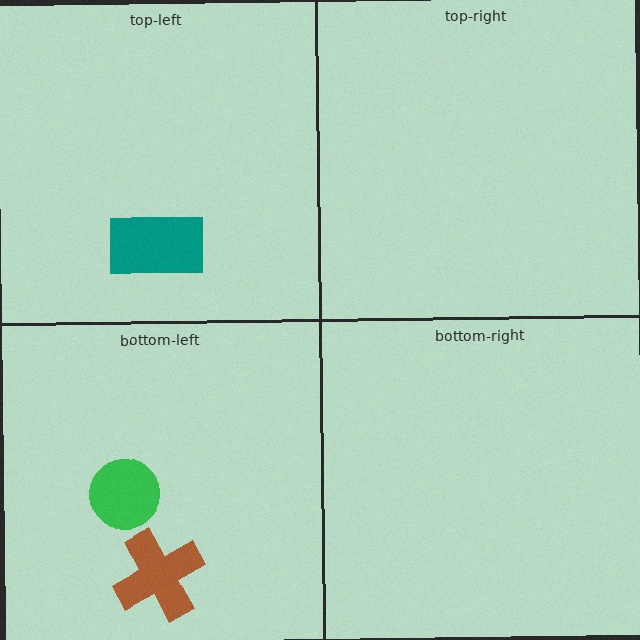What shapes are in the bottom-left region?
The brown cross, the green circle.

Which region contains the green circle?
The bottom-left region.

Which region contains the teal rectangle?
The top-left region.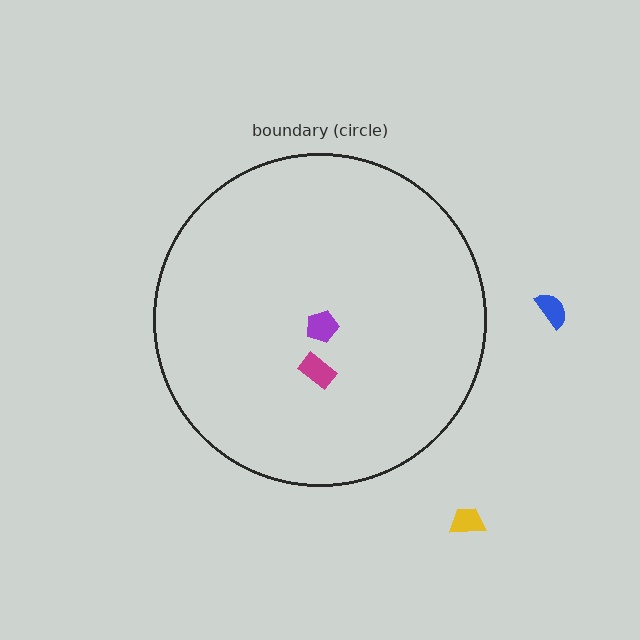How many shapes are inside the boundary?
2 inside, 2 outside.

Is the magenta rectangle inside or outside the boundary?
Inside.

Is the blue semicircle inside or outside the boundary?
Outside.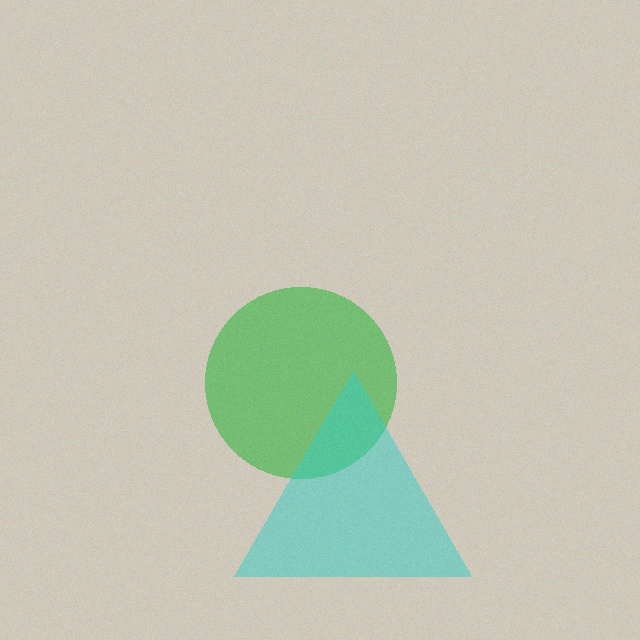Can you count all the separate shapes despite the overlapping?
Yes, there are 2 separate shapes.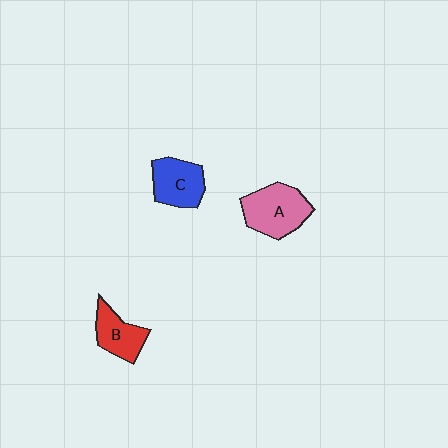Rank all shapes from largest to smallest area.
From largest to smallest: A (pink), C (blue), B (red).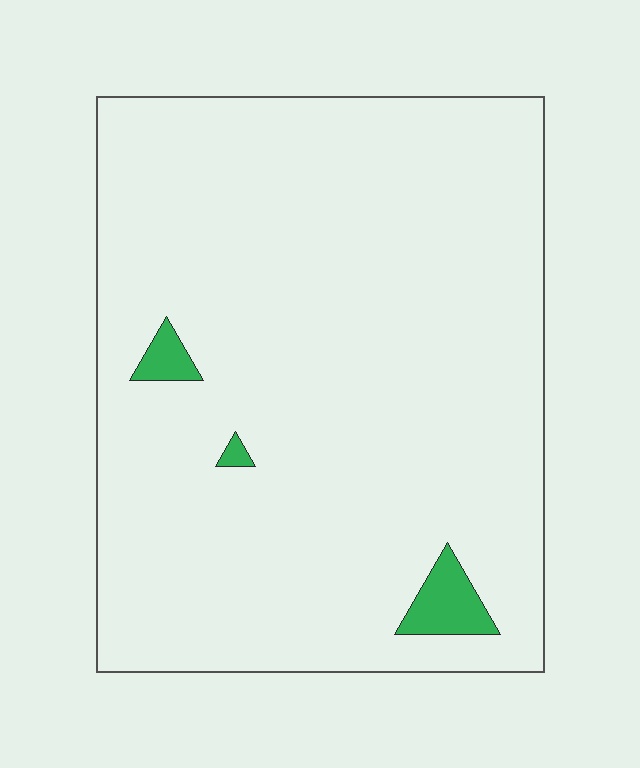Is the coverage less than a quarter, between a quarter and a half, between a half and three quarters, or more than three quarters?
Less than a quarter.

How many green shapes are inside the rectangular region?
3.